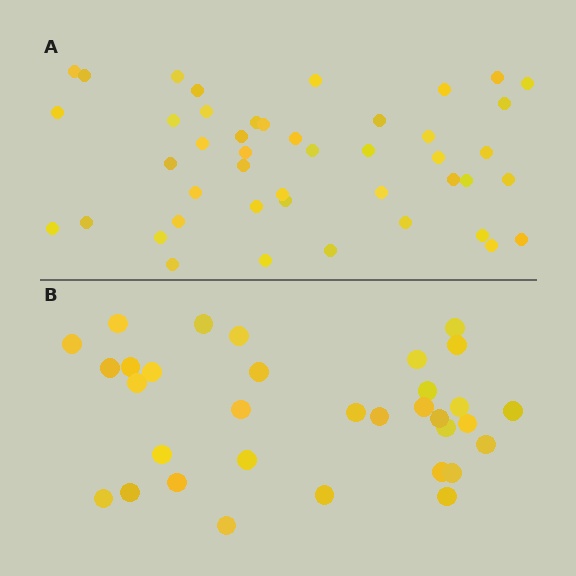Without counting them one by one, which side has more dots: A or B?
Region A (the top region) has more dots.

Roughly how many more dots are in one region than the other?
Region A has roughly 12 or so more dots than region B.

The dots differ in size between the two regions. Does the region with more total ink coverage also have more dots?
No. Region B has more total ink coverage because its dots are larger, but region A actually contains more individual dots. Total area can be misleading — the number of items is what matters here.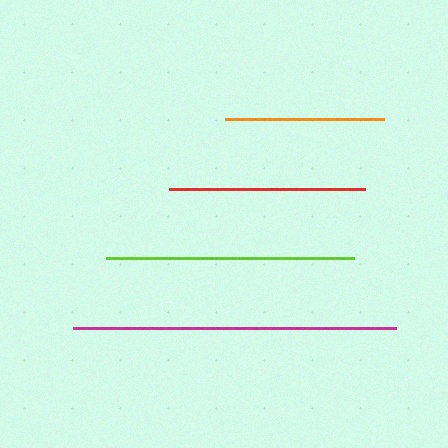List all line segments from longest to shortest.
From longest to shortest: magenta, lime, red, orange.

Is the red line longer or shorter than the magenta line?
The magenta line is longer than the red line.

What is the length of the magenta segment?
The magenta segment is approximately 323 pixels long.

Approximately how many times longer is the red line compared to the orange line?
The red line is approximately 1.2 times the length of the orange line.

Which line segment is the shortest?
The orange line is the shortest at approximately 159 pixels.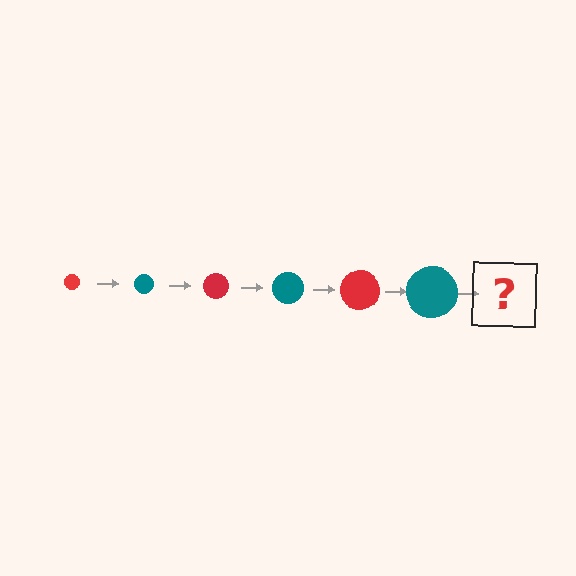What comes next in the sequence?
The next element should be a red circle, larger than the previous one.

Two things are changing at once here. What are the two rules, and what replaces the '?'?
The two rules are that the circle grows larger each step and the color cycles through red and teal. The '?' should be a red circle, larger than the previous one.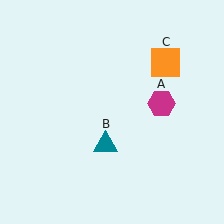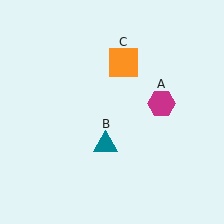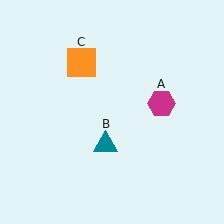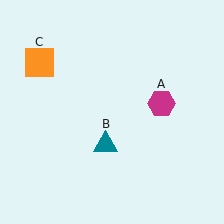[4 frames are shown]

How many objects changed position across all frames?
1 object changed position: orange square (object C).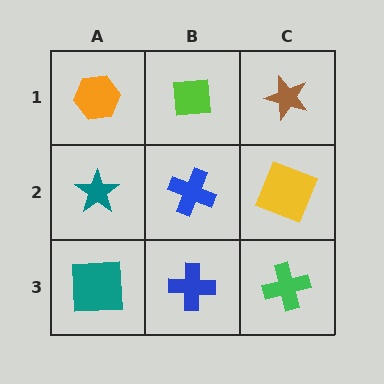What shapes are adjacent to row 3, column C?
A yellow square (row 2, column C), a blue cross (row 3, column B).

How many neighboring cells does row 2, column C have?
3.